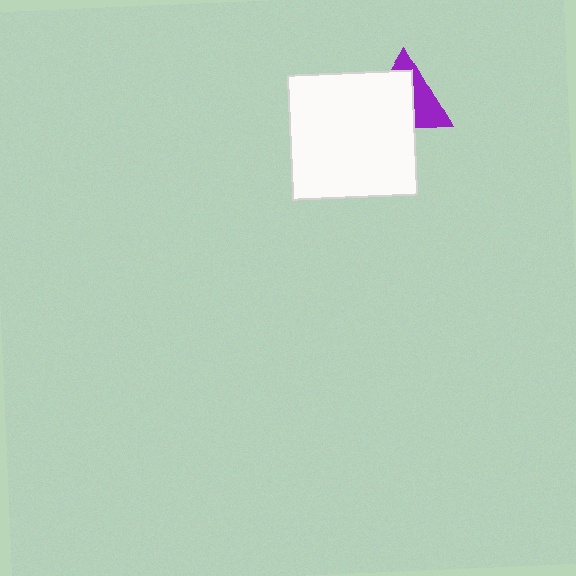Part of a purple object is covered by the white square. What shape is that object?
It is a triangle.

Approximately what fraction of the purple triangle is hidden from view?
Roughly 58% of the purple triangle is hidden behind the white square.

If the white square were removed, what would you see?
You would see the complete purple triangle.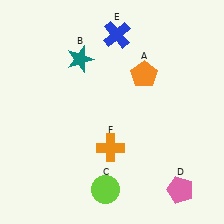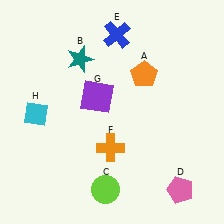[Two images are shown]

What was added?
A purple square (G), a cyan diamond (H) were added in Image 2.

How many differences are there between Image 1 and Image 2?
There are 2 differences between the two images.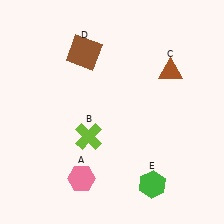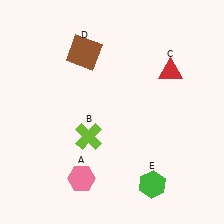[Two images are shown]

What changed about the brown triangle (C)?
In Image 1, C is brown. In Image 2, it changed to red.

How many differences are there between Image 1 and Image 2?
There is 1 difference between the two images.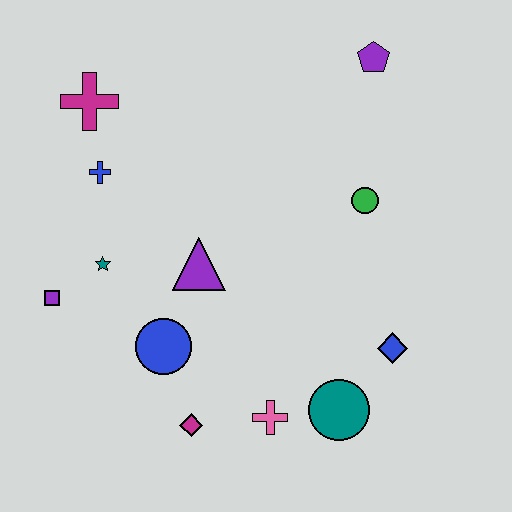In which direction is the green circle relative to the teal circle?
The green circle is above the teal circle.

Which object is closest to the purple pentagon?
The green circle is closest to the purple pentagon.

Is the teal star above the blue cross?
No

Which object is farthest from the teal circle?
The magenta cross is farthest from the teal circle.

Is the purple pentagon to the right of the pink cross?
Yes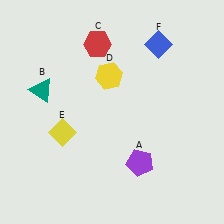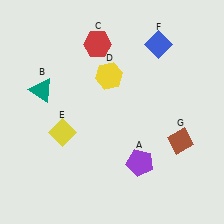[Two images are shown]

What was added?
A brown diamond (G) was added in Image 2.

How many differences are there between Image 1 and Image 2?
There is 1 difference between the two images.